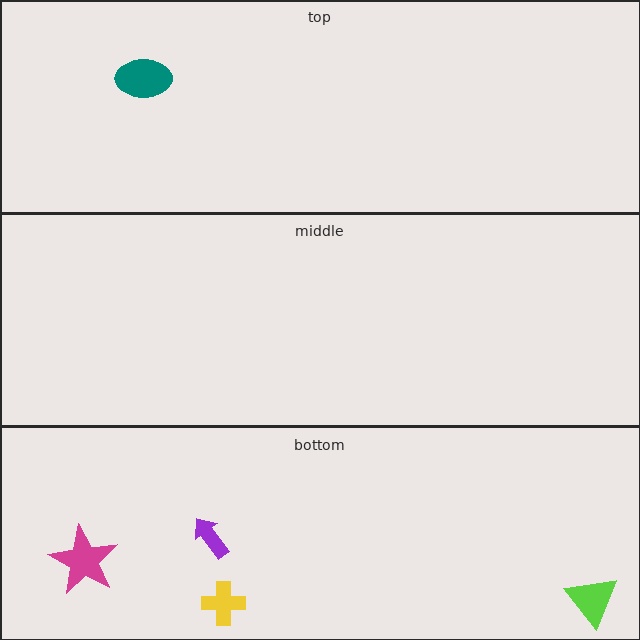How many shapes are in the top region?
1.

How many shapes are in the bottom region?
4.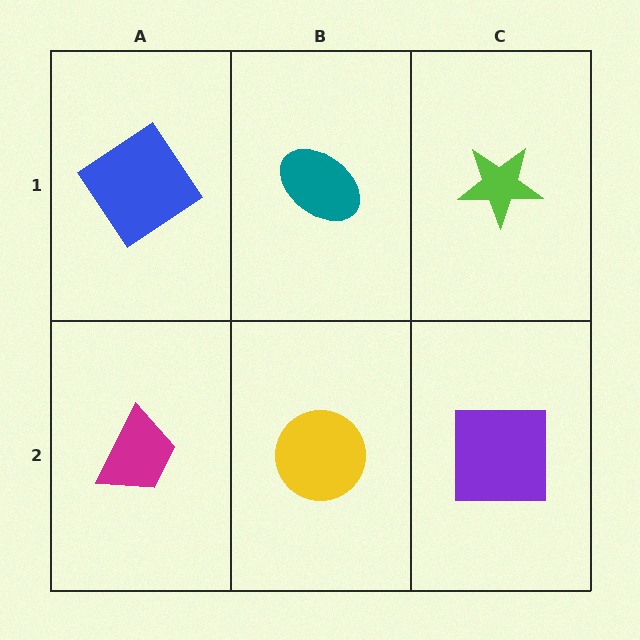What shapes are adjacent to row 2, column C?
A lime star (row 1, column C), a yellow circle (row 2, column B).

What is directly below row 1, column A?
A magenta trapezoid.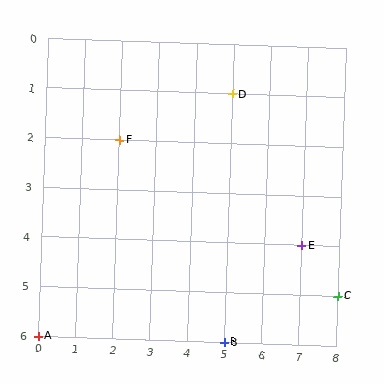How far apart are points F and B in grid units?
Points F and B are 3 columns and 4 rows apart (about 5.0 grid units diagonally).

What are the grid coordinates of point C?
Point C is at grid coordinates (8, 5).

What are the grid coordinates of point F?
Point F is at grid coordinates (2, 2).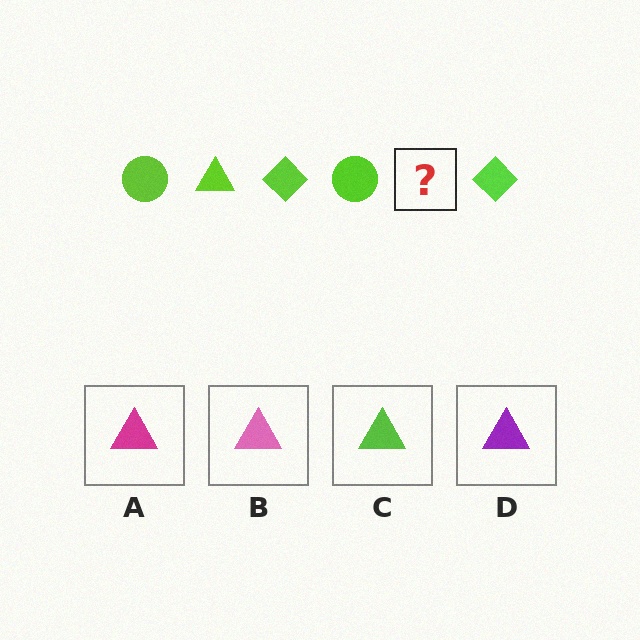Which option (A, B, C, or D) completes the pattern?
C.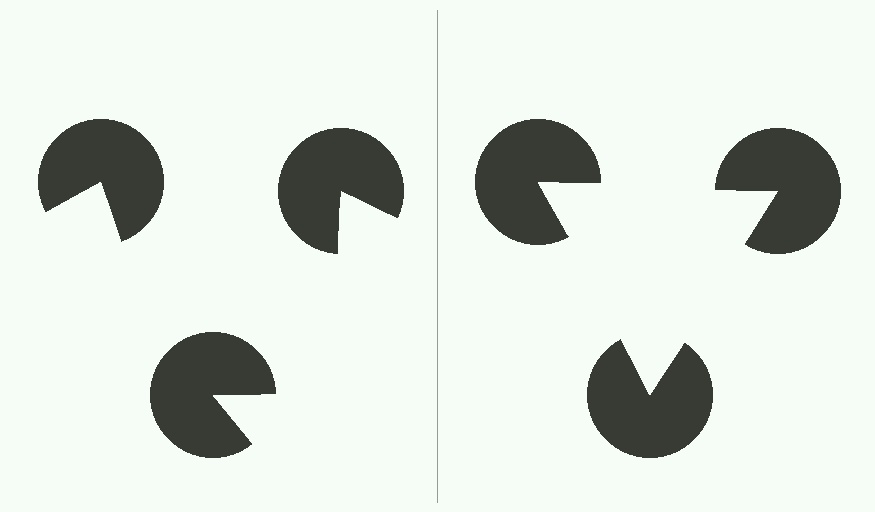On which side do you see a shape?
An illusory triangle appears on the right side. On the left side the wedge cuts are rotated, so no coherent shape forms.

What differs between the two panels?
The pac-man discs are positioned identically on both sides; only the wedge orientations differ. On the right they align to a triangle; on the left they are misaligned.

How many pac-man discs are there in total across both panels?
6 — 3 on each side.